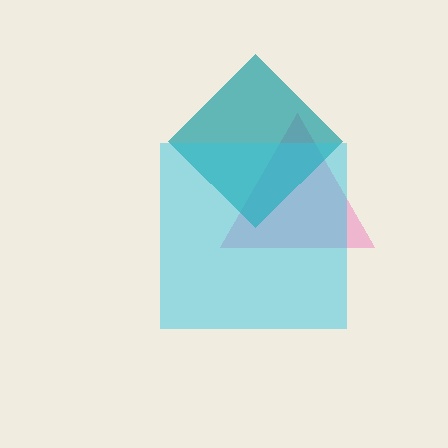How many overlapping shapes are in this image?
There are 3 overlapping shapes in the image.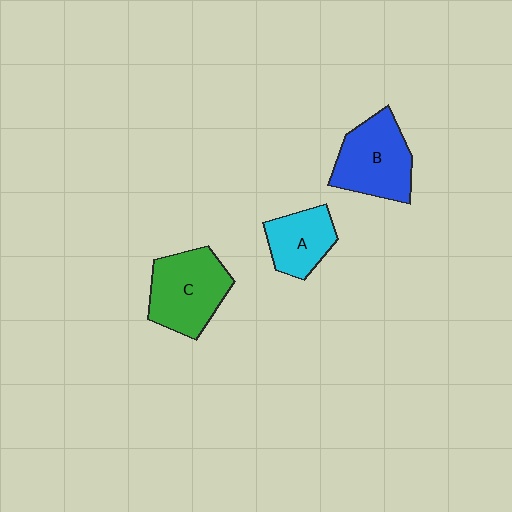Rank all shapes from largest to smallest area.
From largest to smallest: C (green), B (blue), A (cyan).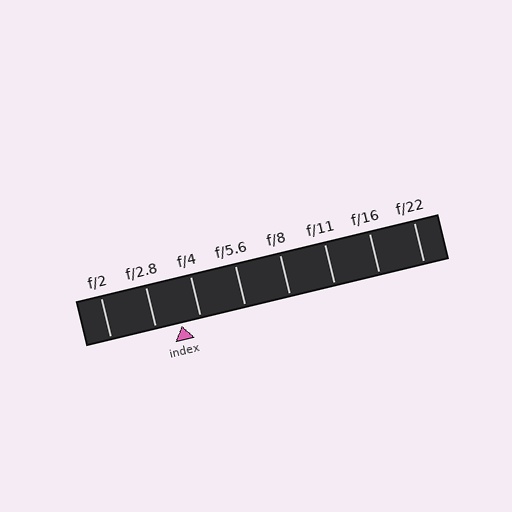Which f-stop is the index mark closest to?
The index mark is closest to f/4.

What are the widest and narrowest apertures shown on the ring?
The widest aperture shown is f/2 and the narrowest is f/22.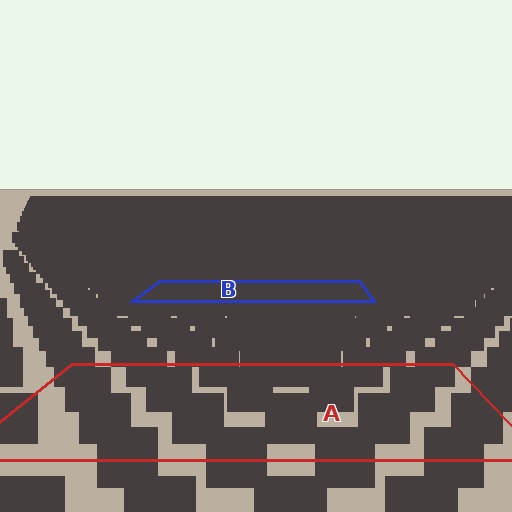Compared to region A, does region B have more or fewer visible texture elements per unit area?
Region B has more texture elements per unit area — they are packed more densely because it is farther away.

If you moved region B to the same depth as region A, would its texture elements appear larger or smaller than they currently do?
They would appear larger. At a closer depth, the same texture elements are projected at a bigger on-screen size.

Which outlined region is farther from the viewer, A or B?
Region B is farther from the viewer — the texture elements inside it appear smaller and more densely packed.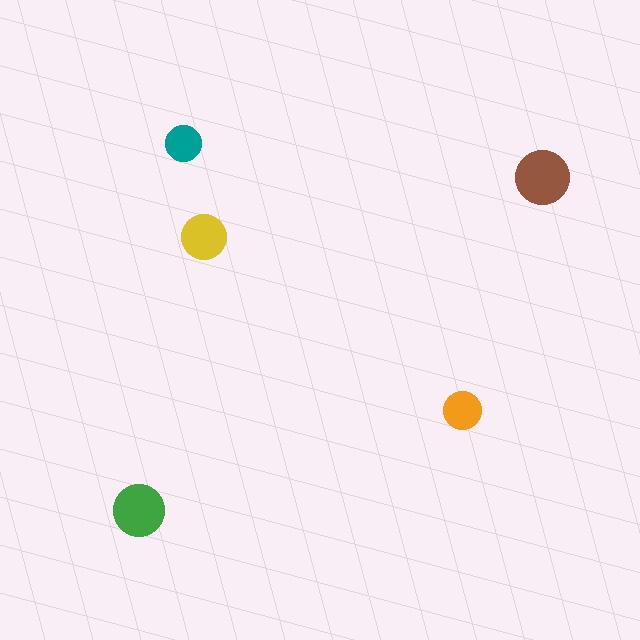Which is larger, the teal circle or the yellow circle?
The yellow one.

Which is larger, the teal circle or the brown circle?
The brown one.